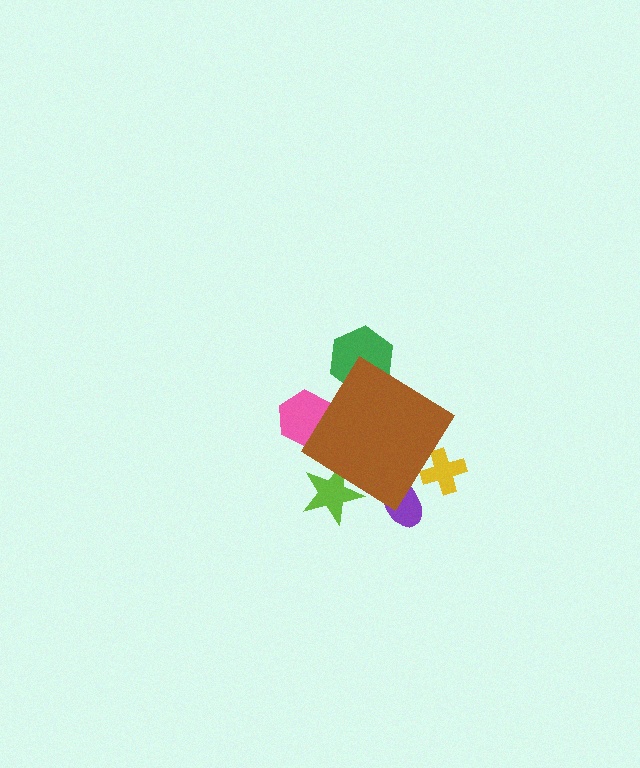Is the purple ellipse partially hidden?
Yes, the purple ellipse is partially hidden behind the brown diamond.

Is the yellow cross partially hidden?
Yes, the yellow cross is partially hidden behind the brown diamond.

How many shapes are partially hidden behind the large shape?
5 shapes are partially hidden.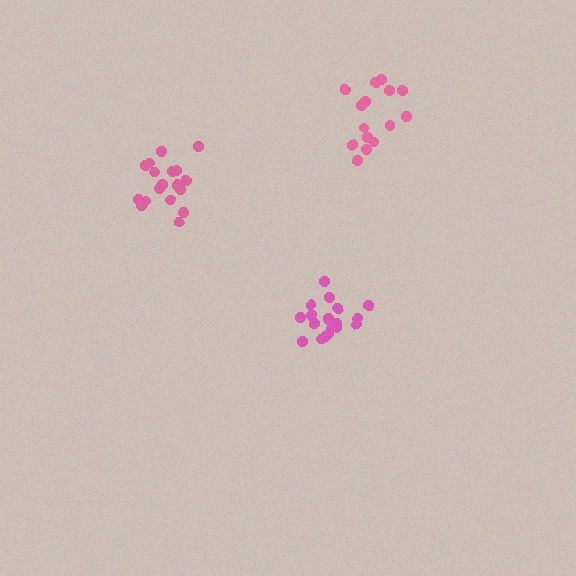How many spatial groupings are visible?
There are 3 spatial groupings.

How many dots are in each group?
Group 1: 18 dots, Group 2: 19 dots, Group 3: 15 dots (52 total).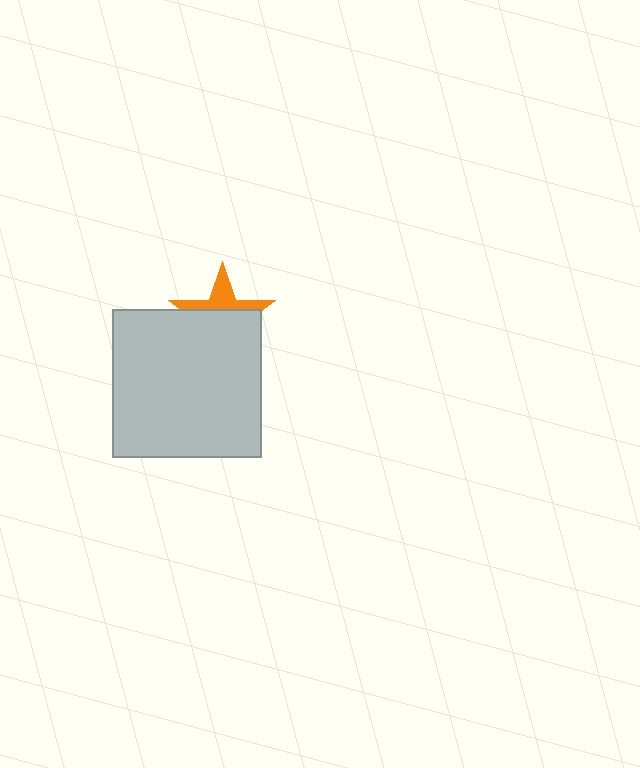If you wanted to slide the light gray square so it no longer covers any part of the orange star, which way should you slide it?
Slide it down — that is the most direct way to separate the two shapes.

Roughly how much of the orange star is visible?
A small part of it is visible (roughly 39%).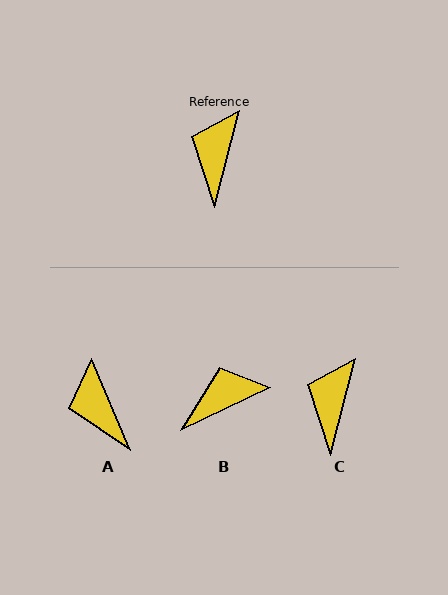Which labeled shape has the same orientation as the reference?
C.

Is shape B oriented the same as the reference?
No, it is off by about 50 degrees.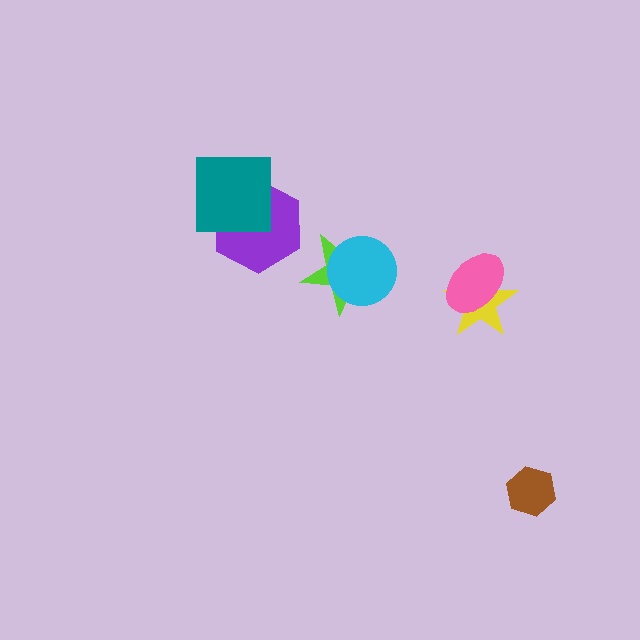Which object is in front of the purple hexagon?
The teal square is in front of the purple hexagon.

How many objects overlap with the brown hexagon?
0 objects overlap with the brown hexagon.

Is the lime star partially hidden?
Yes, it is partially covered by another shape.